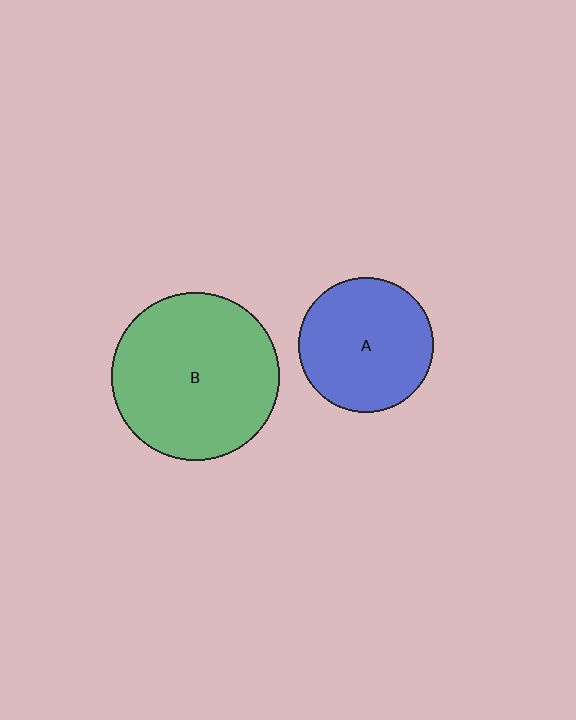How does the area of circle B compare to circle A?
Approximately 1.5 times.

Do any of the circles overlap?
No, none of the circles overlap.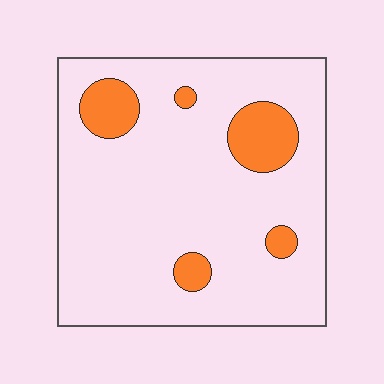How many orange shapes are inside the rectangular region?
5.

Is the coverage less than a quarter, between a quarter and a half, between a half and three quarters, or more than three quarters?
Less than a quarter.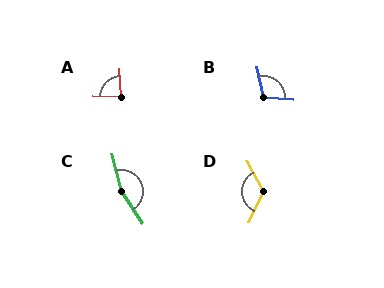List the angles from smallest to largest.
A (85°), B (106°), D (128°), C (161°).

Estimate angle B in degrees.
Approximately 106 degrees.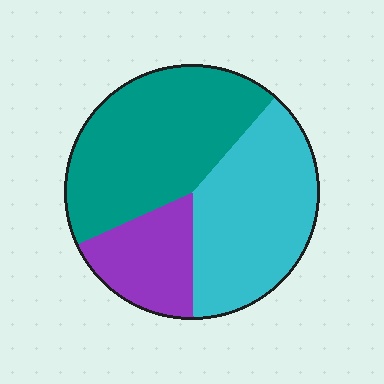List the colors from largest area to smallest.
From largest to smallest: teal, cyan, purple.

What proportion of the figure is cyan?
Cyan covers roughly 40% of the figure.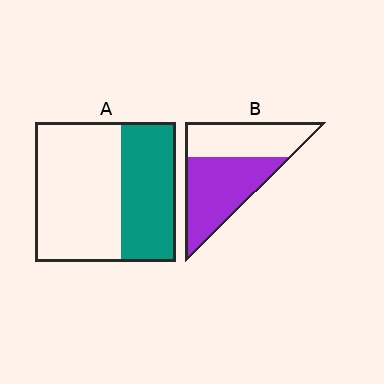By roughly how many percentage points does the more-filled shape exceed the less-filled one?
By roughly 15 percentage points (B over A).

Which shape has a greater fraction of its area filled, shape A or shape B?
Shape B.